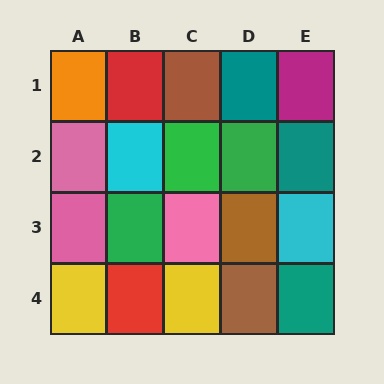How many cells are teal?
3 cells are teal.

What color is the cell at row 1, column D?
Teal.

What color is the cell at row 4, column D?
Brown.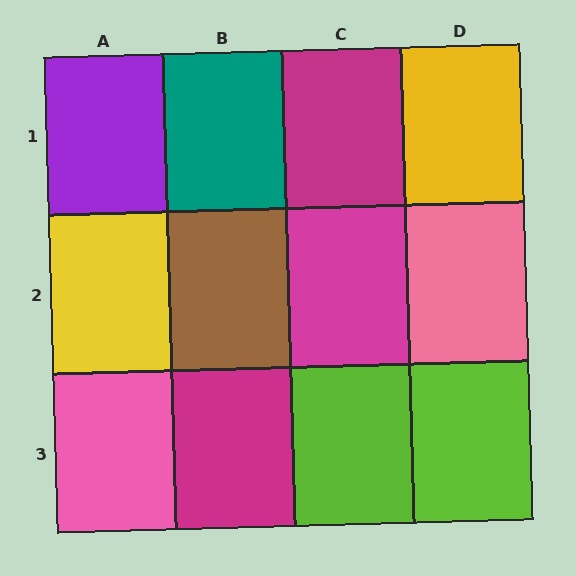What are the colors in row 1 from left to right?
Purple, teal, magenta, yellow.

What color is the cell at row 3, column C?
Lime.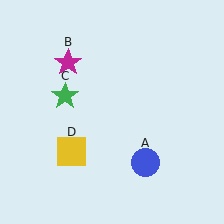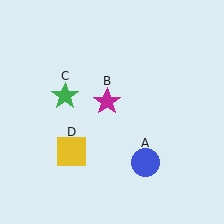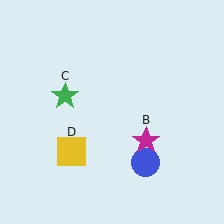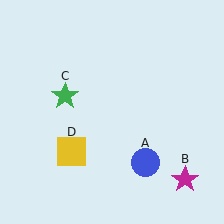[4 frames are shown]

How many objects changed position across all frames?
1 object changed position: magenta star (object B).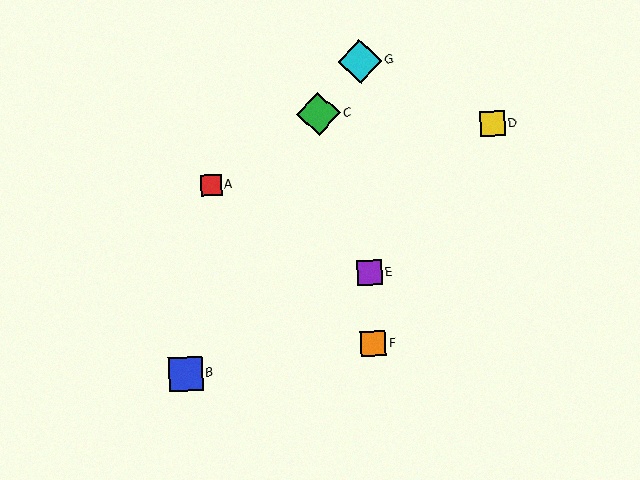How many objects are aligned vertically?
3 objects (E, F, G) are aligned vertically.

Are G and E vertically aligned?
Yes, both are at x≈360.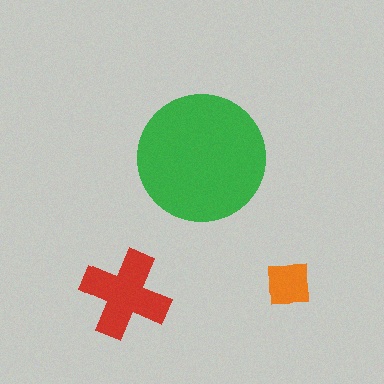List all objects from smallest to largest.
The orange square, the red cross, the green circle.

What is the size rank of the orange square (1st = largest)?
3rd.